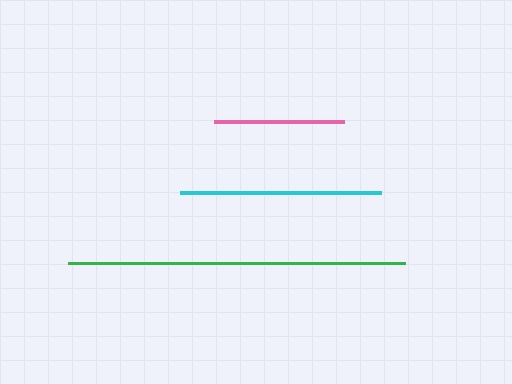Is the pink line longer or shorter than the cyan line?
The cyan line is longer than the pink line.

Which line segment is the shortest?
The pink line is the shortest at approximately 131 pixels.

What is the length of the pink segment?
The pink segment is approximately 131 pixels long.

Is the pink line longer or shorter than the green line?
The green line is longer than the pink line.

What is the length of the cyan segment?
The cyan segment is approximately 201 pixels long.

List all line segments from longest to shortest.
From longest to shortest: green, cyan, pink.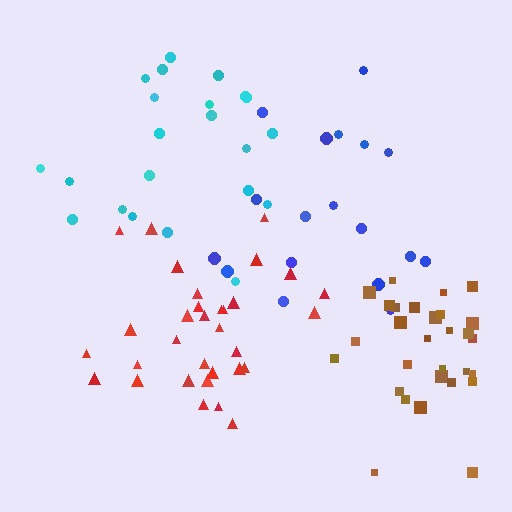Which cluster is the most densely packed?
Brown.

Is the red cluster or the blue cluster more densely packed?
Red.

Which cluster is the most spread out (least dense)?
Blue.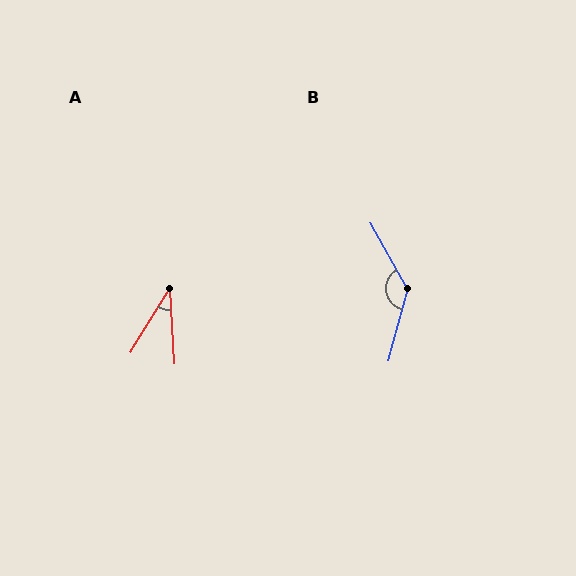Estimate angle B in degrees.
Approximately 136 degrees.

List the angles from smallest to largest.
A (35°), B (136°).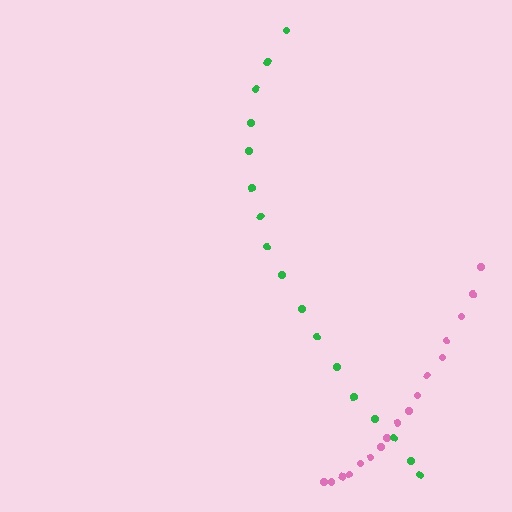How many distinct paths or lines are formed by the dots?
There are 2 distinct paths.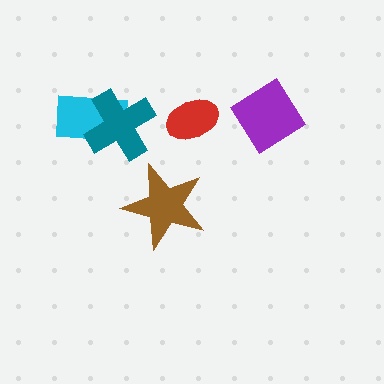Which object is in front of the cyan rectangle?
The teal cross is in front of the cyan rectangle.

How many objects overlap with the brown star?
0 objects overlap with the brown star.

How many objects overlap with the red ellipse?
0 objects overlap with the red ellipse.